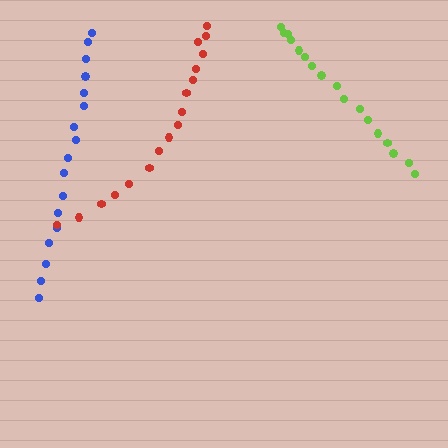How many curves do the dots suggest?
There are 3 distinct paths.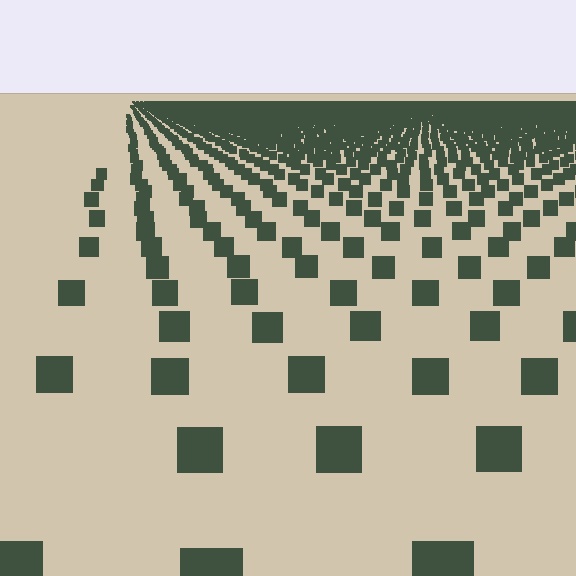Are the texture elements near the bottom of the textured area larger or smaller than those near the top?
Larger. Near the bottom, elements are closer to the viewer and appear at a bigger on-screen size.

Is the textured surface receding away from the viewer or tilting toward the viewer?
The surface is receding away from the viewer. Texture elements get smaller and denser toward the top.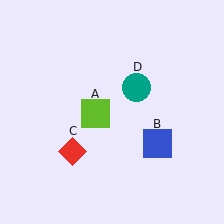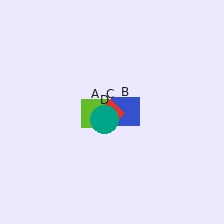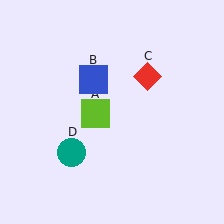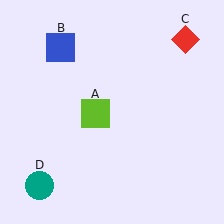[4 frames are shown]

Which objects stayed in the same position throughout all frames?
Lime square (object A) remained stationary.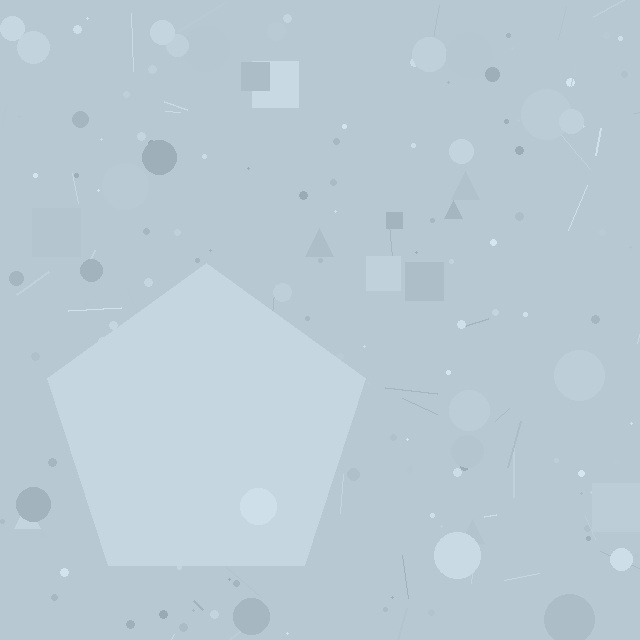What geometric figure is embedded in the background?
A pentagon is embedded in the background.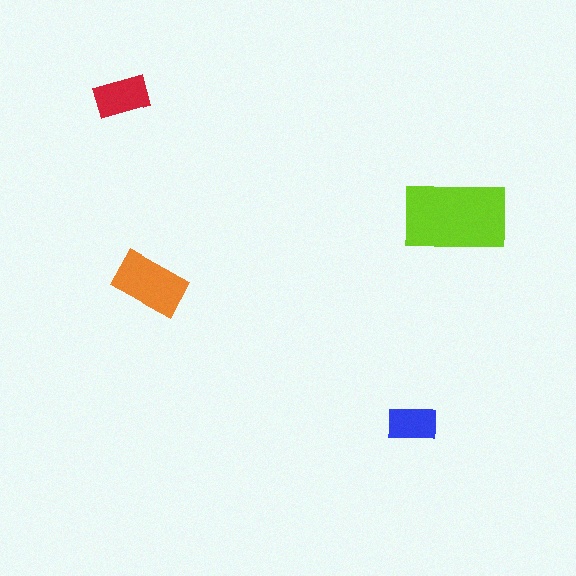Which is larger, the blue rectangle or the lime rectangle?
The lime one.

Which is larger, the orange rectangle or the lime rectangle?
The lime one.